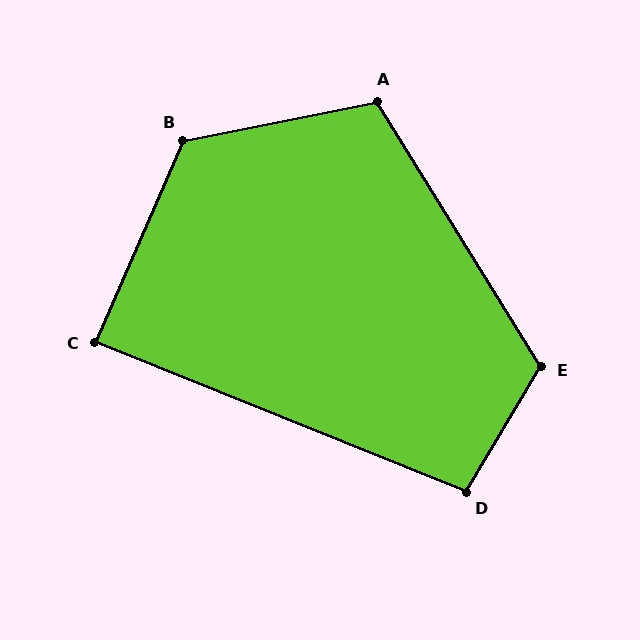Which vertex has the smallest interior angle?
C, at approximately 89 degrees.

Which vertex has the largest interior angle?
B, at approximately 125 degrees.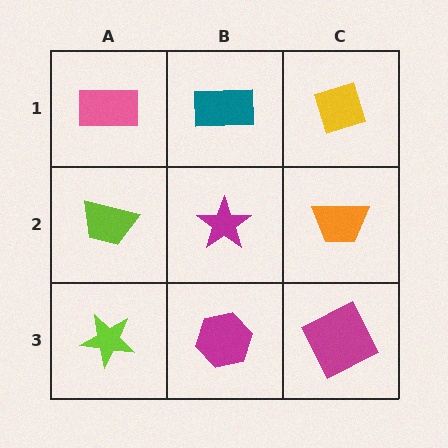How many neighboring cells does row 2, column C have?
3.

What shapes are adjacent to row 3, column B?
A magenta star (row 2, column B), a lime star (row 3, column A), a magenta square (row 3, column C).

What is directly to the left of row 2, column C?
A magenta star.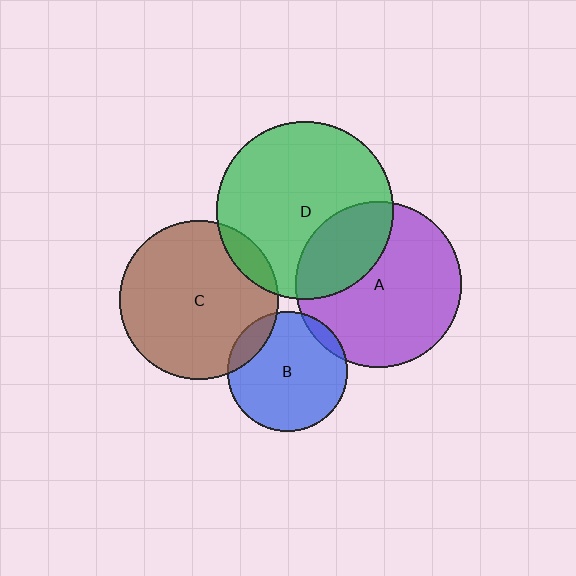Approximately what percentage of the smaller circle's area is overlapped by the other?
Approximately 10%.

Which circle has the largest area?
Circle D (green).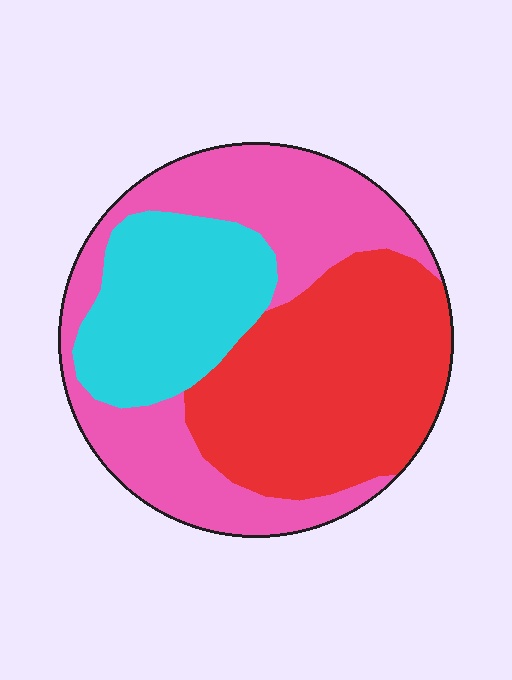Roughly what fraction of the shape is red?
Red takes up about three eighths (3/8) of the shape.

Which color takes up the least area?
Cyan, at roughly 25%.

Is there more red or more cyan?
Red.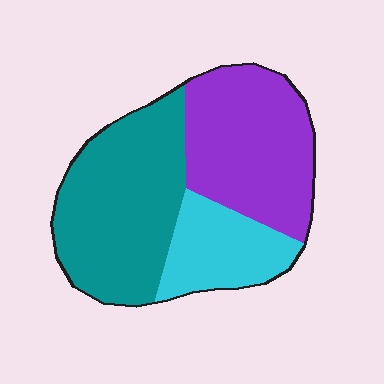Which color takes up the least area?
Cyan, at roughly 20%.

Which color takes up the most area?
Teal, at roughly 45%.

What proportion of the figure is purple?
Purple takes up about three eighths (3/8) of the figure.